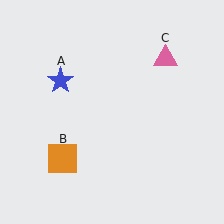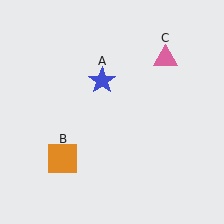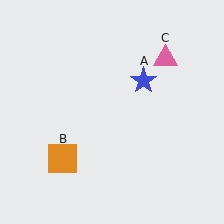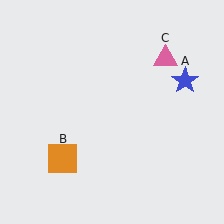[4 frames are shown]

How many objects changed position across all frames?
1 object changed position: blue star (object A).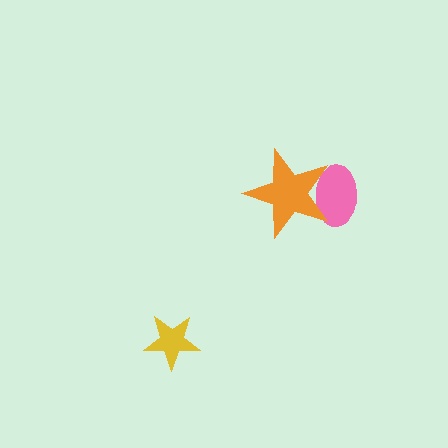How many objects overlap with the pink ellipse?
1 object overlaps with the pink ellipse.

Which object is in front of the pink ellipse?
The orange star is in front of the pink ellipse.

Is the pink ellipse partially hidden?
Yes, it is partially covered by another shape.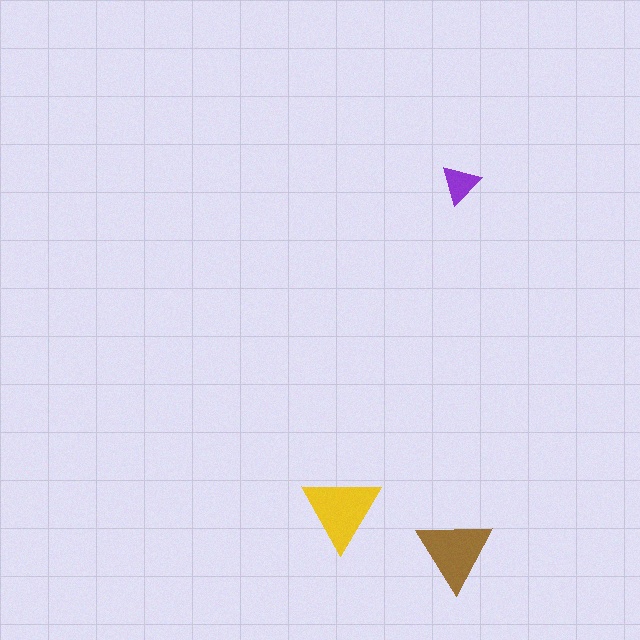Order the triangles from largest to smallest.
the yellow one, the brown one, the purple one.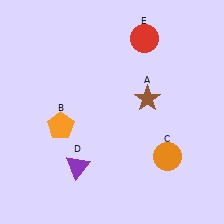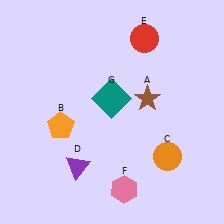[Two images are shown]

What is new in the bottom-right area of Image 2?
A pink hexagon (F) was added in the bottom-right area of Image 2.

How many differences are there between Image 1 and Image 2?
There are 2 differences between the two images.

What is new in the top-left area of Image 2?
A teal square (G) was added in the top-left area of Image 2.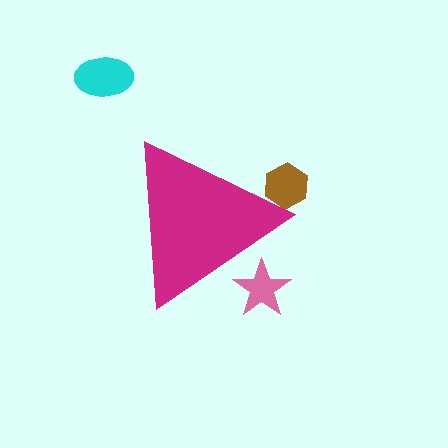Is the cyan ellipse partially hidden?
No, the cyan ellipse is fully visible.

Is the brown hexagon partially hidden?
Yes, the brown hexagon is partially hidden behind the magenta triangle.